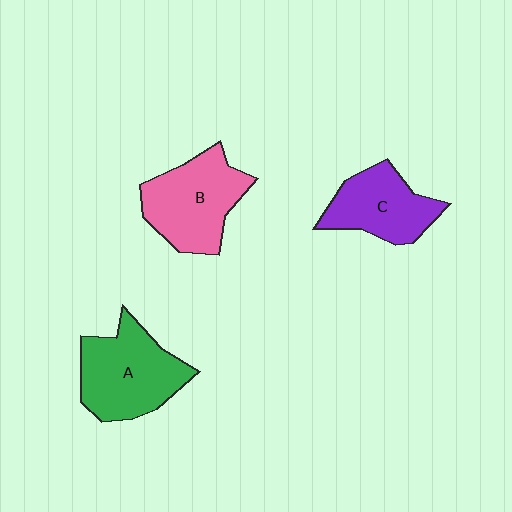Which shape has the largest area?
Shape A (green).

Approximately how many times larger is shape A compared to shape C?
Approximately 1.3 times.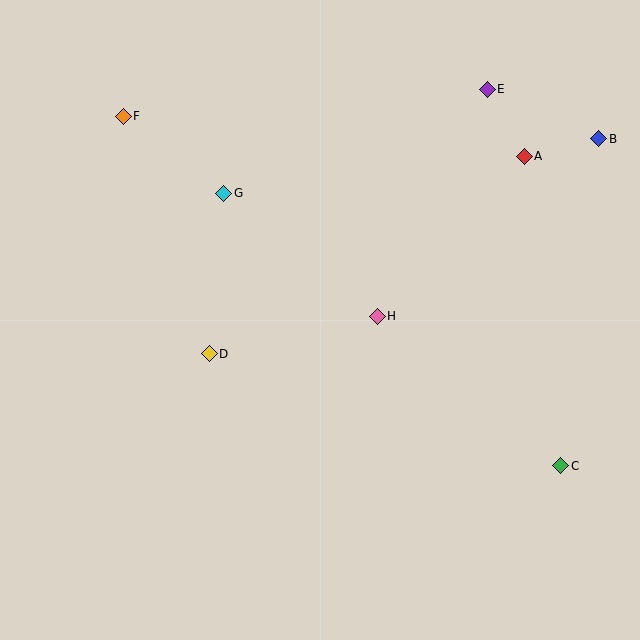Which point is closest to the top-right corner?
Point B is closest to the top-right corner.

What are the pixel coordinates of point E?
Point E is at (487, 89).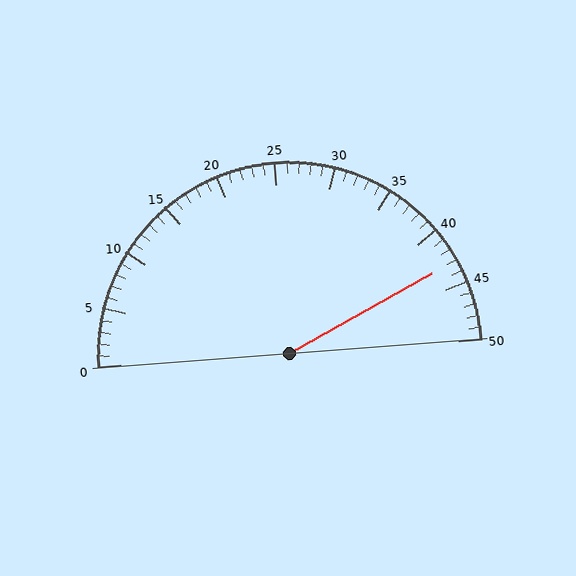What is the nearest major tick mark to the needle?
The nearest major tick mark is 45.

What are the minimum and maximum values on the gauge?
The gauge ranges from 0 to 50.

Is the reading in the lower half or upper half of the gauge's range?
The reading is in the upper half of the range (0 to 50).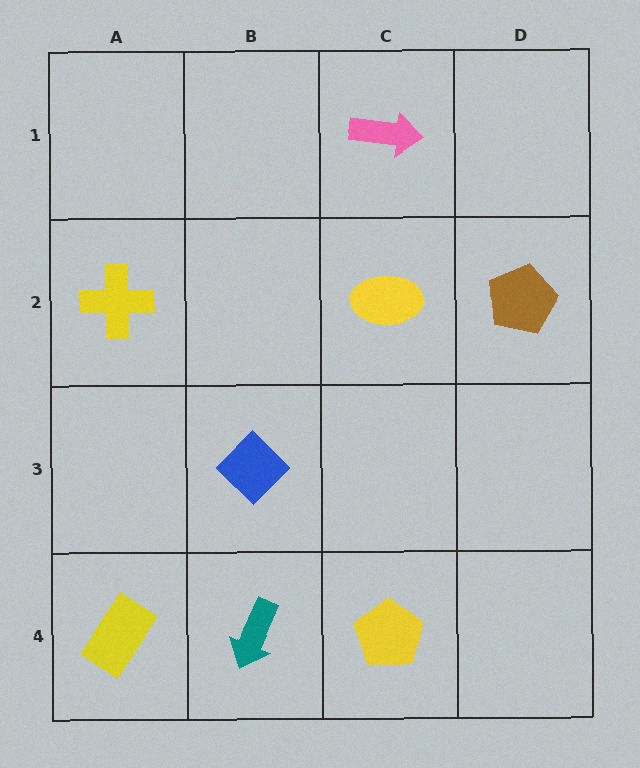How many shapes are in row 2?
3 shapes.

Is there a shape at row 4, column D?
No, that cell is empty.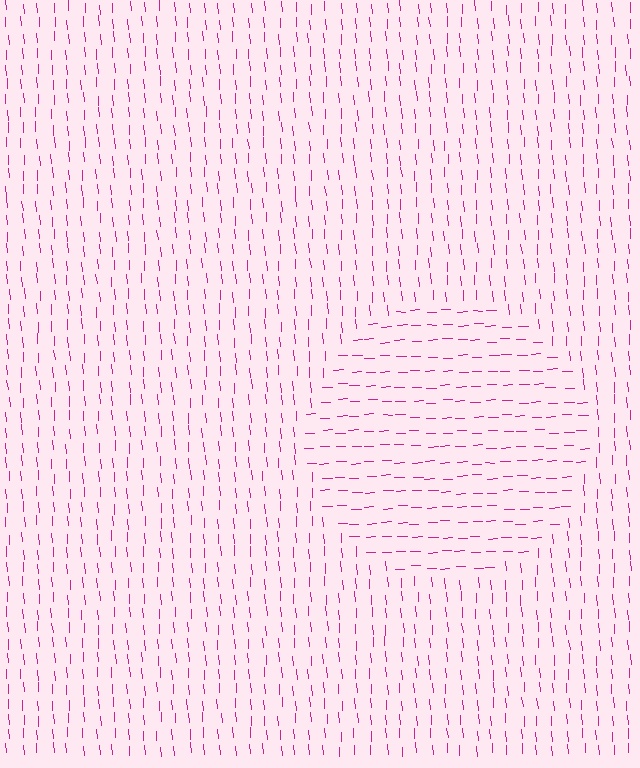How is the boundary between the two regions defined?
The boundary is defined purely by a change in line orientation (approximately 88 degrees difference). All lines are the same color and thickness.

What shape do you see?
I see a circle.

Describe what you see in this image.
The image is filled with small magenta line segments. A circle region in the image has lines oriented differently from the surrounding lines, creating a visible texture boundary.